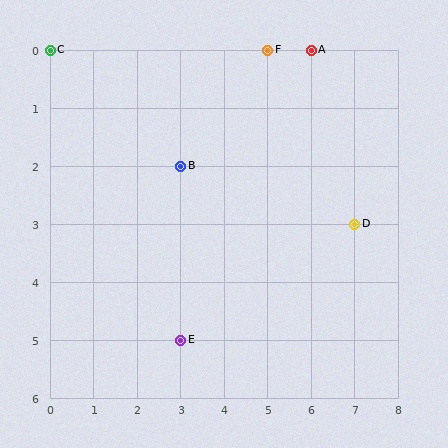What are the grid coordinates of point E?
Point E is at grid coordinates (3, 5).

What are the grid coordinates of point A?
Point A is at grid coordinates (6, 0).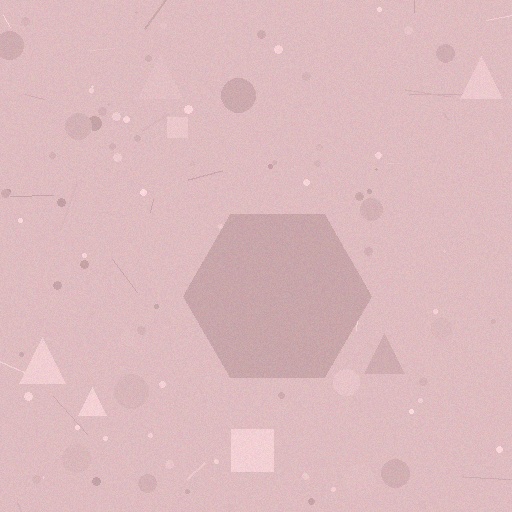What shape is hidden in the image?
A hexagon is hidden in the image.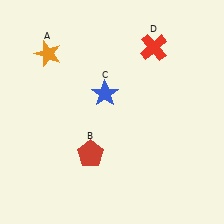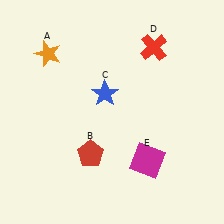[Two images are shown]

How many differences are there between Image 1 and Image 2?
There is 1 difference between the two images.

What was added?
A magenta square (E) was added in Image 2.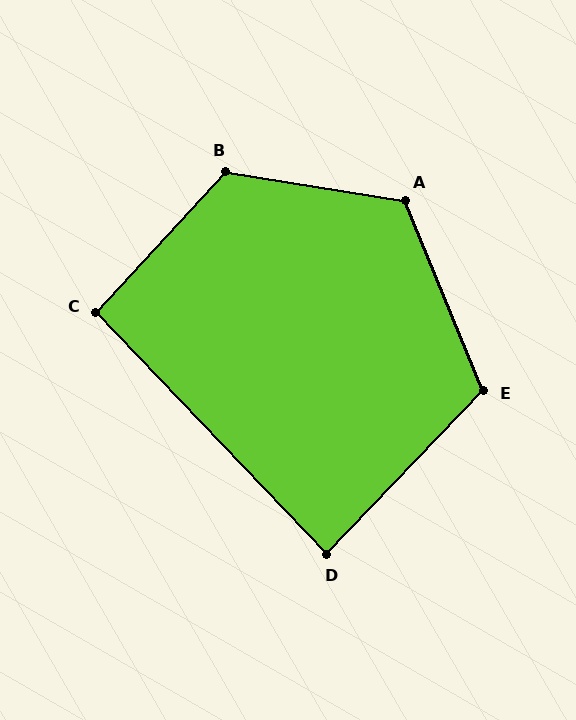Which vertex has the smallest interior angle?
D, at approximately 87 degrees.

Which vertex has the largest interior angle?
B, at approximately 124 degrees.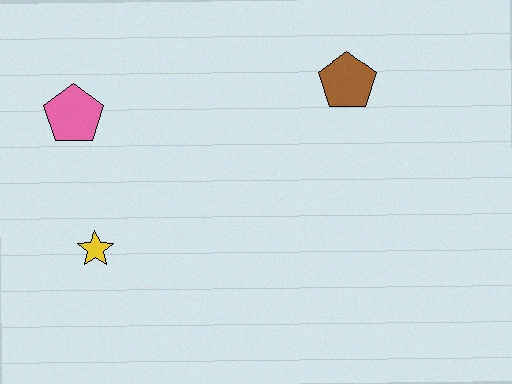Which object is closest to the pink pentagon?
The yellow star is closest to the pink pentagon.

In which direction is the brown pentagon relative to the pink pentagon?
The brown pentagon is to the right of the pink pentagon.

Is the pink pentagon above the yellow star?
Yes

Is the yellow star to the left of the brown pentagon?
Yes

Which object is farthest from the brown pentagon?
The yellow star is farthest from the brown pentagon.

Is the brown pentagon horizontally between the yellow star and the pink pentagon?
No